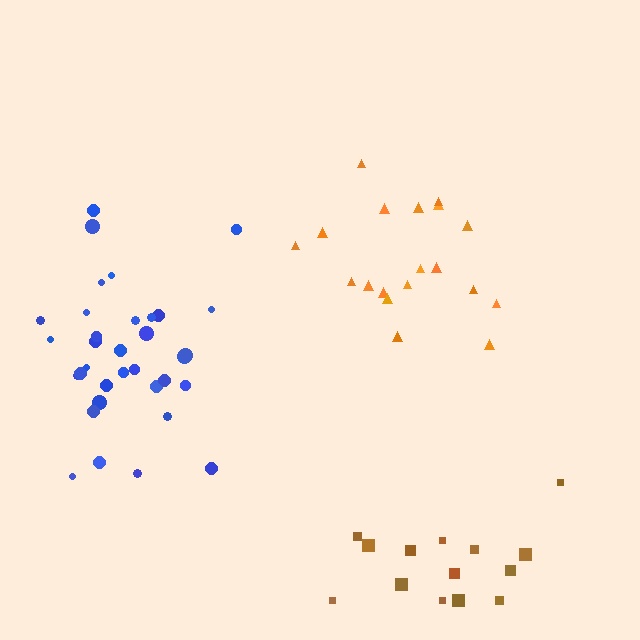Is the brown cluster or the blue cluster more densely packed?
Blue.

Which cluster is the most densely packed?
Blue.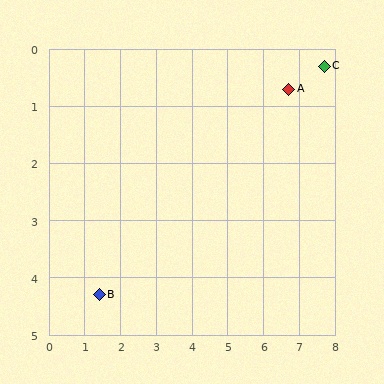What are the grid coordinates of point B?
Point B is at approximately (1.4, 4.3).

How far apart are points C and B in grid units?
Points C and B are about 7.5 grid units apart.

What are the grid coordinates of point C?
Point C is at approximately (7.7, 0.3).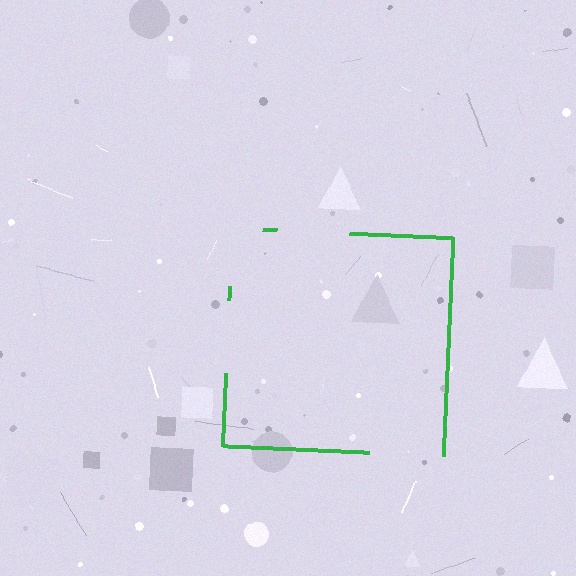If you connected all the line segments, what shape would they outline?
They would outline a square.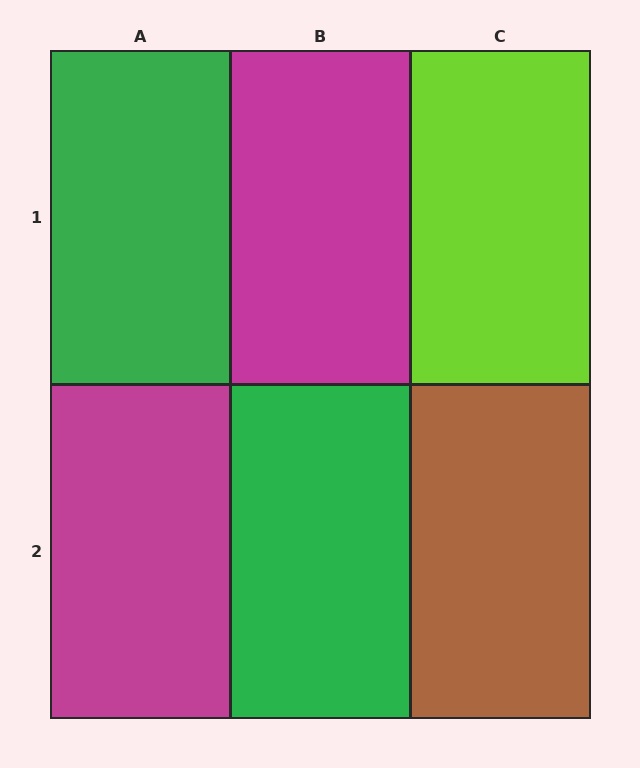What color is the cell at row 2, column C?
Brown.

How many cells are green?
2 cells are green.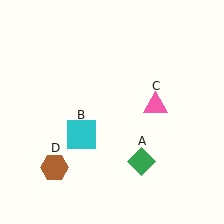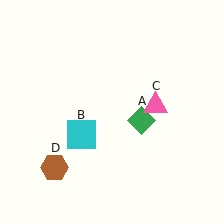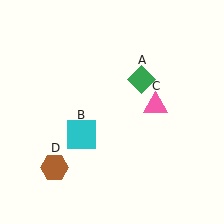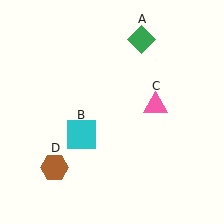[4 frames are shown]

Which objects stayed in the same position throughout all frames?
Cyan square (object B) and pink triangle (object C) and brown hexagon (object D) remained stationary.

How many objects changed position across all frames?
1 object changed position: green diamond (object A).